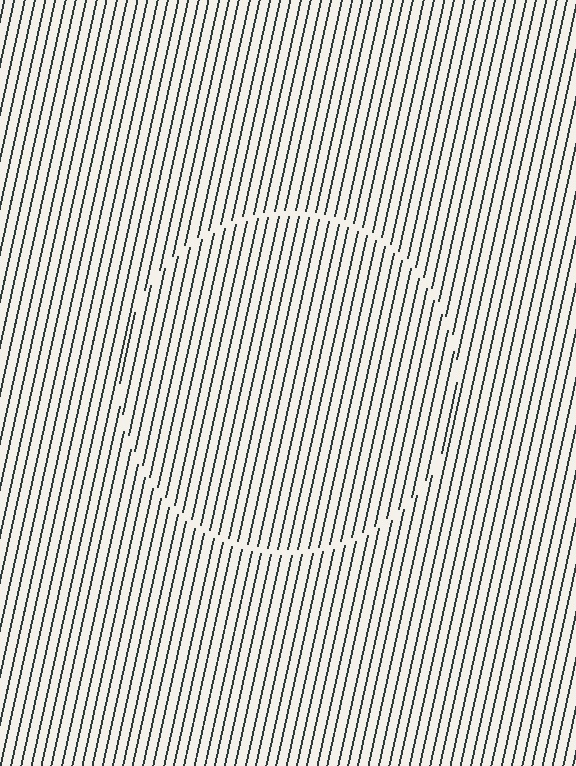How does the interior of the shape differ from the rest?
The interior of the shape contains the same grating, shifted by half a period — the contour is defined by the phase discontinuity where line-ends from the inner and outer gratings abut.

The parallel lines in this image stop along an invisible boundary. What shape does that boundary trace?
An illusory circle. The interior of the shape contains the same grating, shifted by half a period — the contour is defined by the phase discontinuity where line-ends from the inner and outer gratings abut.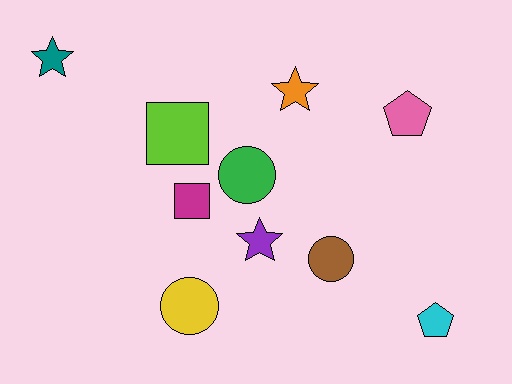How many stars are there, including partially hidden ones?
There are 3 stars.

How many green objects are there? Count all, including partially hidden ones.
There is 1 green object.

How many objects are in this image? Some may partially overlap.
There are 10 objects.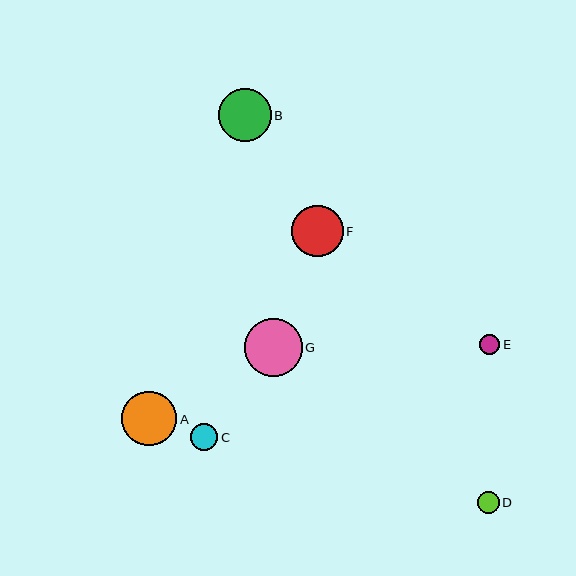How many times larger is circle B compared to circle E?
Circle B is approximately 2.6 times the size of circle E.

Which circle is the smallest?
Circle E is the smallest with a size of approximately 20 pixels.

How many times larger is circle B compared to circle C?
Circle B is approximately 1.9 times the size of circle C.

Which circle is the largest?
Circle G is the largest with a size of approximately 58 pixels.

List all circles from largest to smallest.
From largest to smallest: G, A, B, F, C, D, E.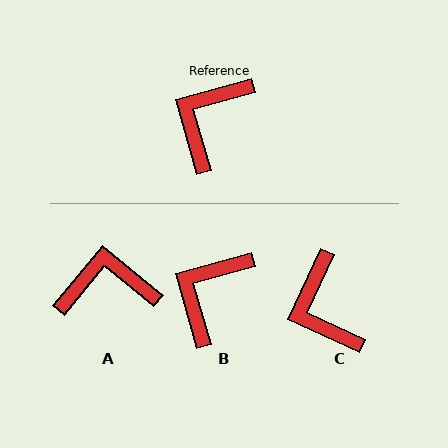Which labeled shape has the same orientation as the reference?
B.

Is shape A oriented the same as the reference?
No, it is off by about 55 degrees.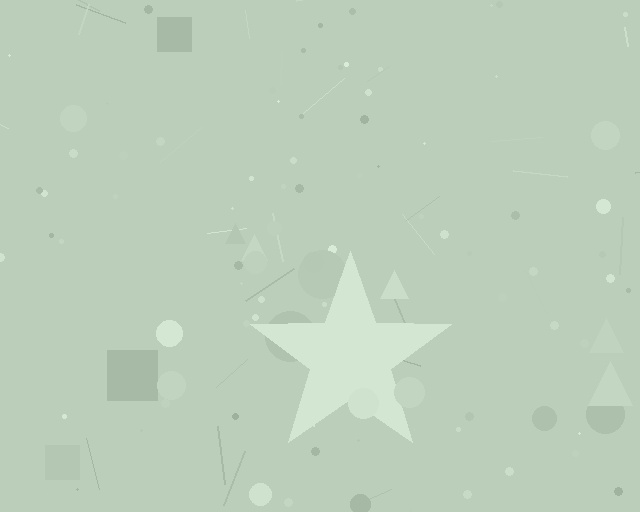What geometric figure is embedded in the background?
A star is embedded in the background.